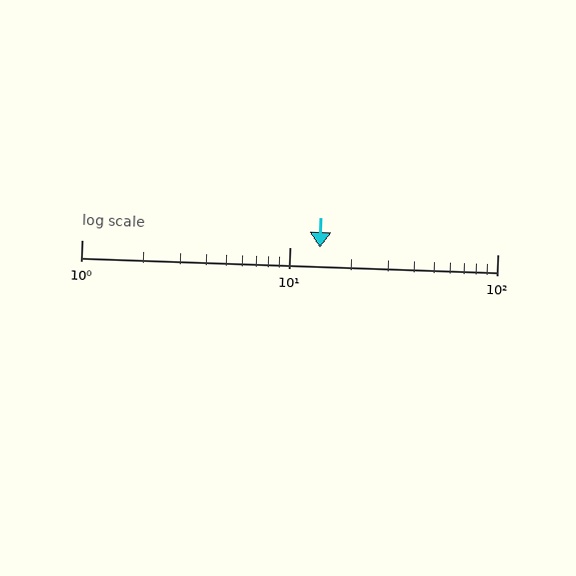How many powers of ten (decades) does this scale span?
The scale spans 2 decades, from 1 to 100.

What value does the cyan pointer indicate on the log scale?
The pointer indicates approximately 14.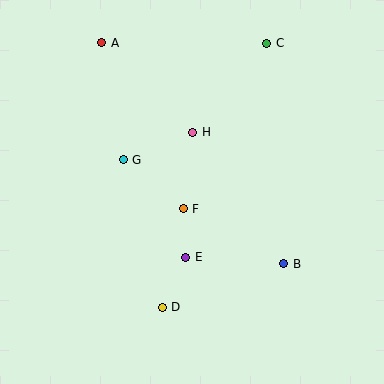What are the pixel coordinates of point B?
Point B is at (284, 264).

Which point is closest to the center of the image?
Point F at (183, 209) is closest to the center.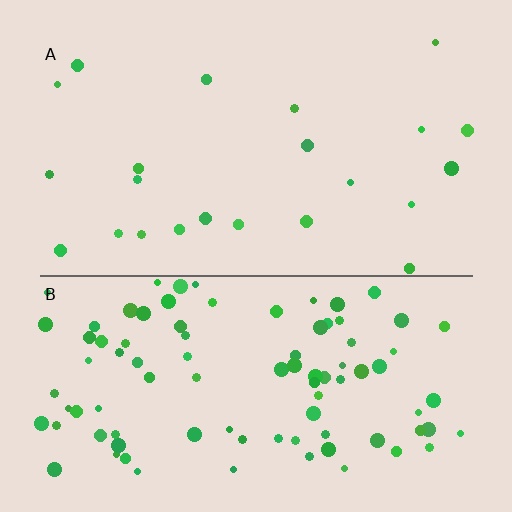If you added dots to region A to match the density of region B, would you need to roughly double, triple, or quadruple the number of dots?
Approximately quadruple.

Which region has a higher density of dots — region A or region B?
B (the bottom).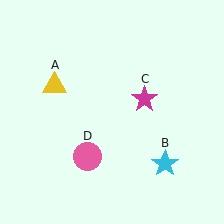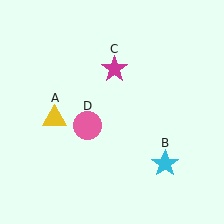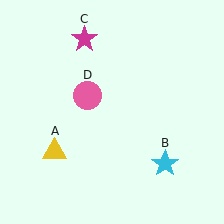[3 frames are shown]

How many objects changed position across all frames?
3 objects changed position: yellow triangle (object A), magenta star (object C), pink circle (object D).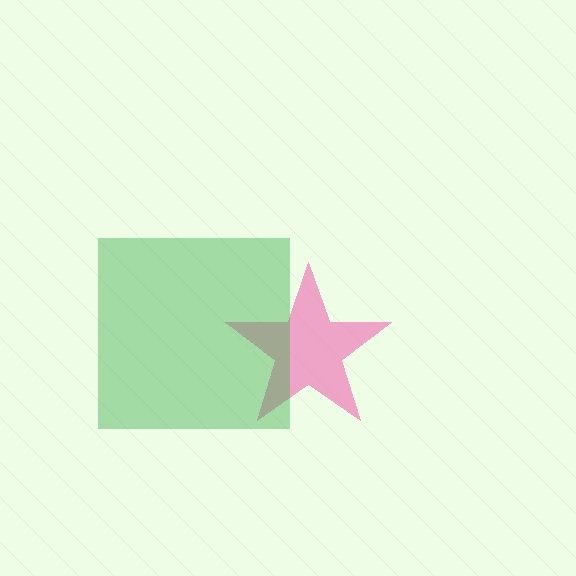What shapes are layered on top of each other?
The layered shapes are: a pink star, a green square.